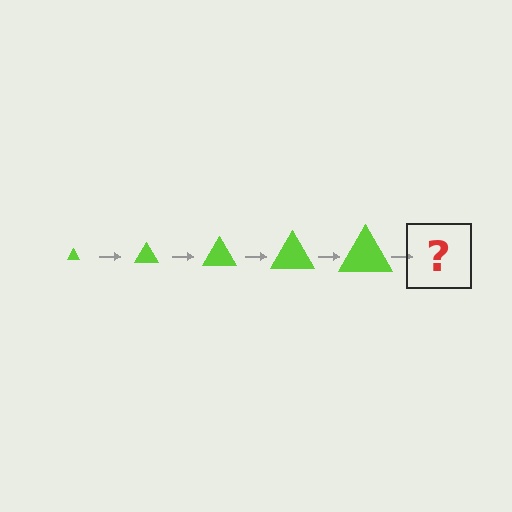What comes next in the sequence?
The next element should be a lime triangle, larger than the previous one.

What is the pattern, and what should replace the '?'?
The pattern is that the triangle gets progressively larger each step. The '?' should be a lime triangle, larger than the previous one.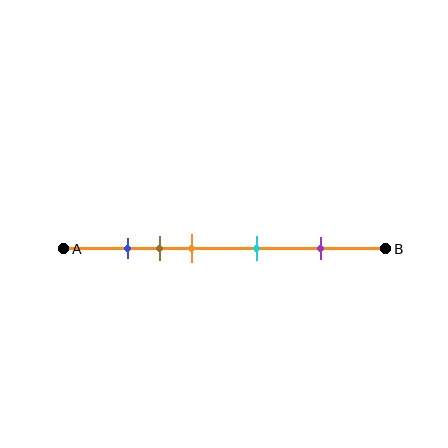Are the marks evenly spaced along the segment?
No, the marks are not evenly spaced.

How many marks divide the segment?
There are 5 marks dividing the segment.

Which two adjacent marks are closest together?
The blue and brown marks are the closest adjacent pair.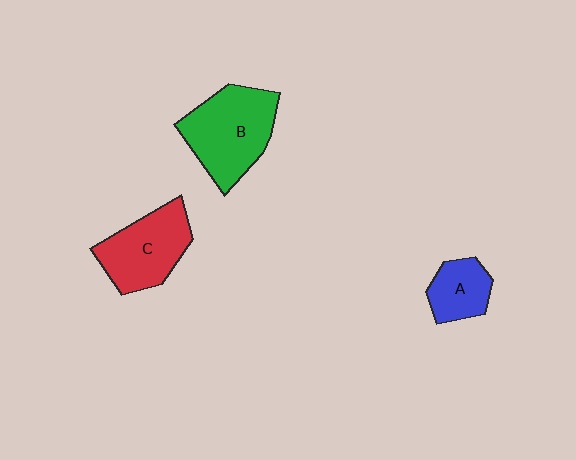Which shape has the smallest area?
Shape A (blue).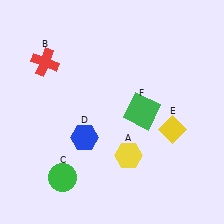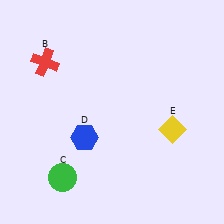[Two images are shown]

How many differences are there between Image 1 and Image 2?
There are 2 differences between the two images.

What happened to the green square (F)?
The green square (F) was removed in Image 2. It was in the top-right area of Image 1.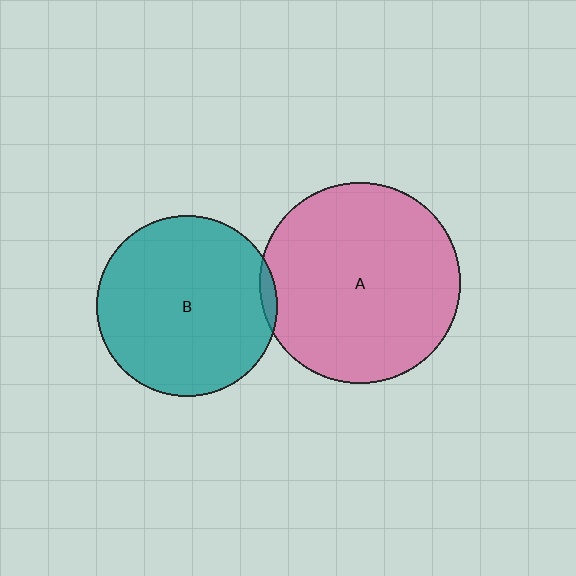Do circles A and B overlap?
Yes.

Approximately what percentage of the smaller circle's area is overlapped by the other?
Approximately 5%.